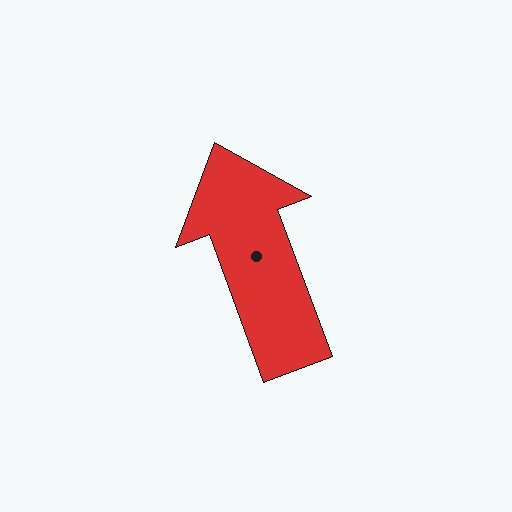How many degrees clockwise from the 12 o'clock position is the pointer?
Approximately 340 degrees.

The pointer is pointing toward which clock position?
Roughly 11 o'clock.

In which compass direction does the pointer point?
North.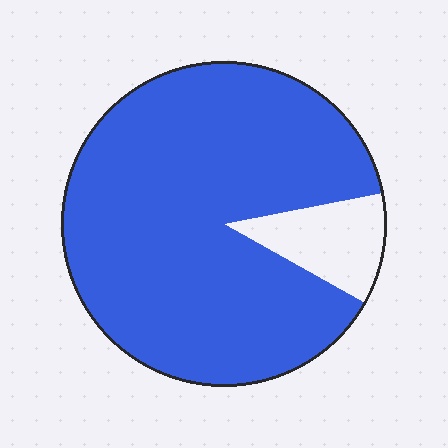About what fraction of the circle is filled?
About nine tenths (9/10).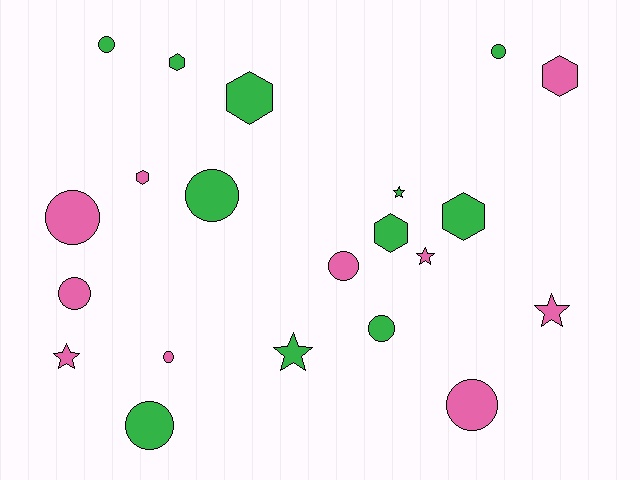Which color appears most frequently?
Green, with 11 objects.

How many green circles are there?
There are 5 green circles.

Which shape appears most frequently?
Circle, with 10 objects.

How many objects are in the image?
There are 21 objects.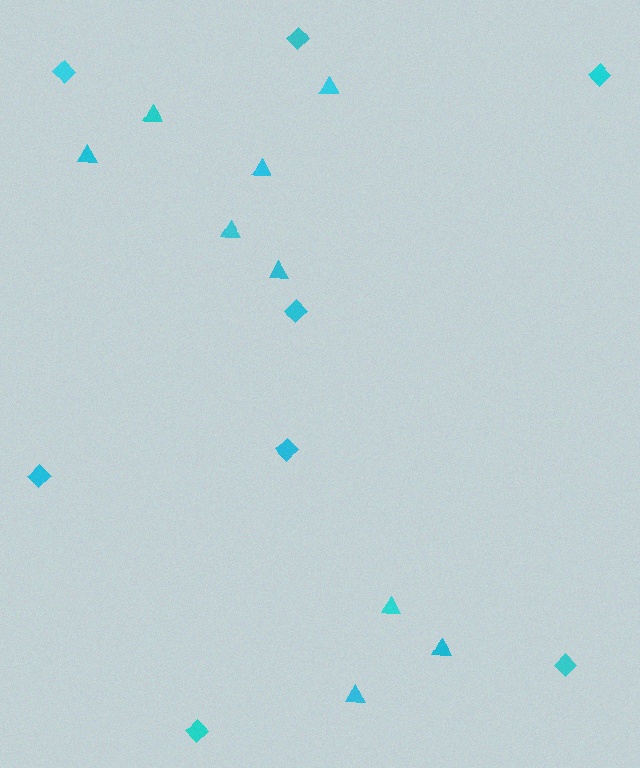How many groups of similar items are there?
There are 2 groups: one group of diamonds (8) and one group of triangles (9).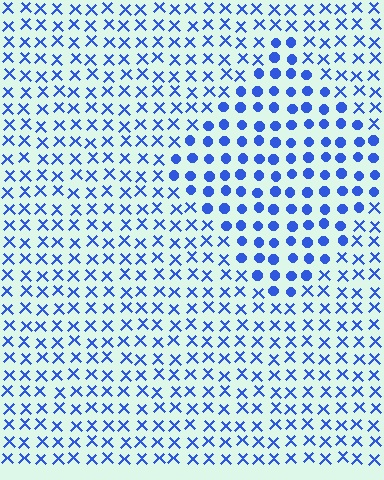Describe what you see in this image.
The image is filled with small blue elements arranged in a uniform grid. A diamond-shaped region contains circles, while the surrounding area contains X marks. The boundary is defined purely by the change in element shape.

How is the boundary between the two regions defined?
The boundary is defined by a change in element shape: circles inside vs. X marks outside. All elements share the same color and spacing.